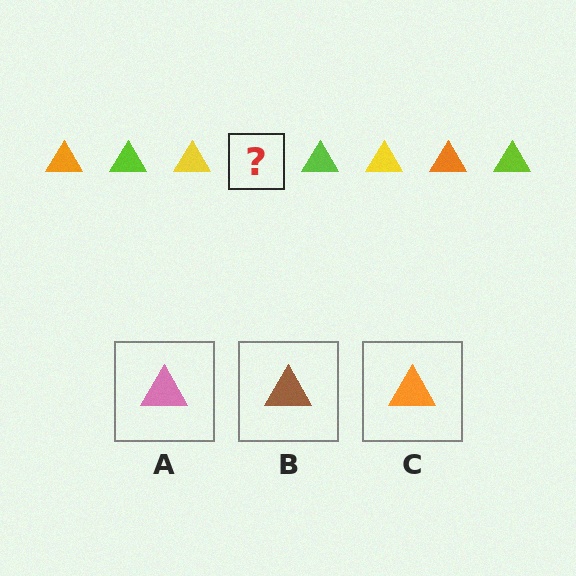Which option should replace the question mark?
Option C.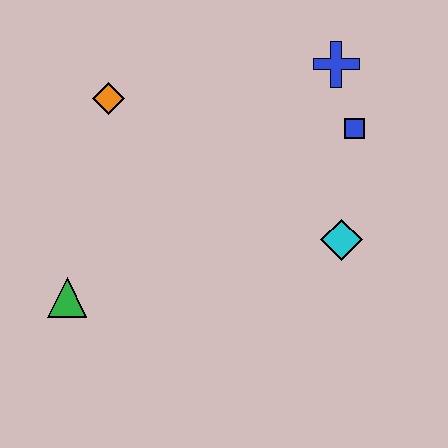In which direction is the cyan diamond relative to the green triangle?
The cyan diamond is to the right of the green triangle.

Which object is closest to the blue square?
The blue cross is closest to the blue square.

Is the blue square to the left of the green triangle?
No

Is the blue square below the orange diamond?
Yes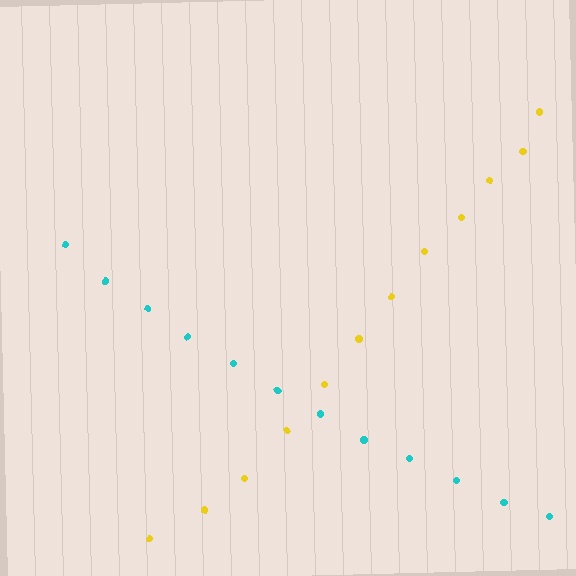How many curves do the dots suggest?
There are 2 distinct paths.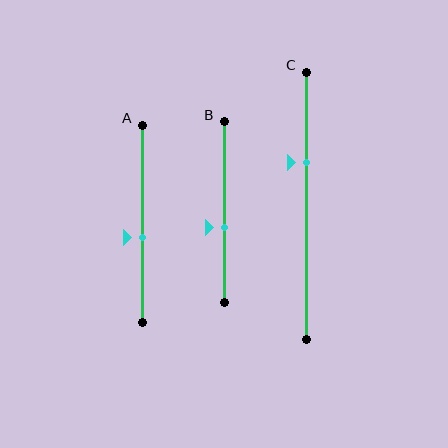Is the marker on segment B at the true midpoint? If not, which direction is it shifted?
No, the marker on segment B is shifted downward by about 8% of the segment length.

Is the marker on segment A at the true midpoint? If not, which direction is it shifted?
No, the marker on segment A is shifted downward by about 7% of the segment length.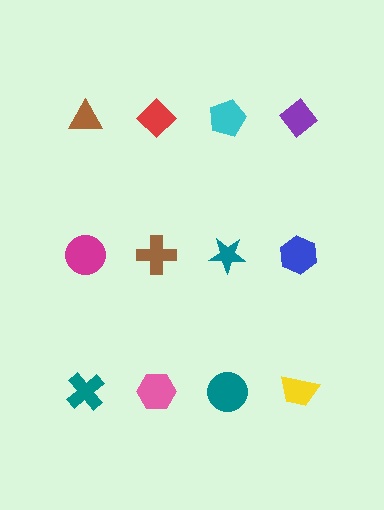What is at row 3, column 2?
A pink hexagon.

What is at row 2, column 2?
A brown cross.